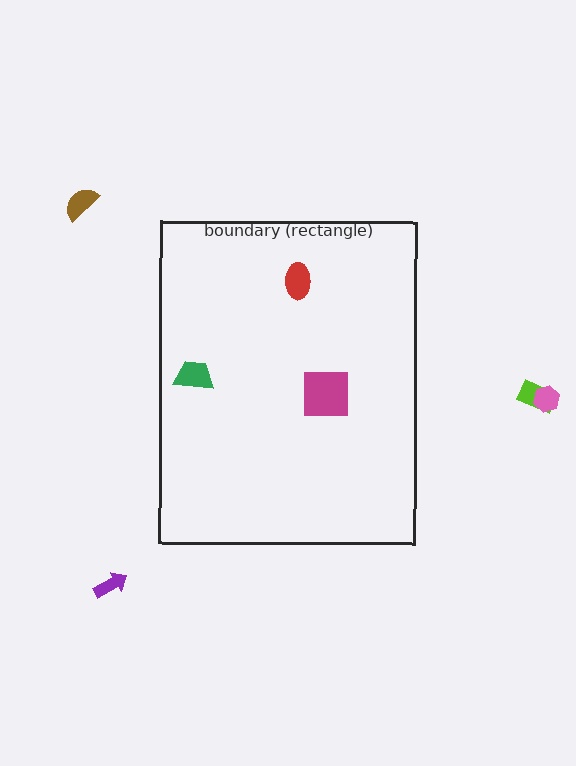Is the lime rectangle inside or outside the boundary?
Outside.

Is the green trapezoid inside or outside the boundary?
Inside.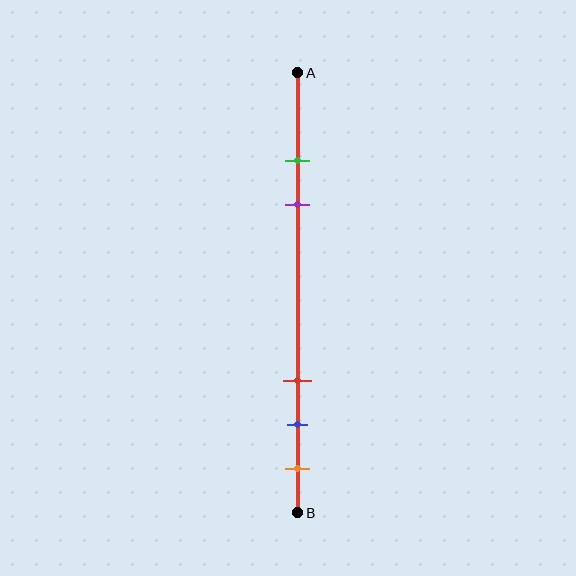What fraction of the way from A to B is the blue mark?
The blue mark is approximately 80% (0.8) of the way from A to B.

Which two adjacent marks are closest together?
The green and purple marks are the closest adjacent pair.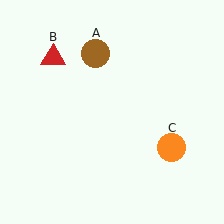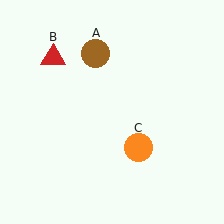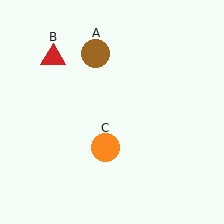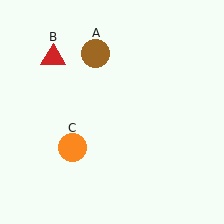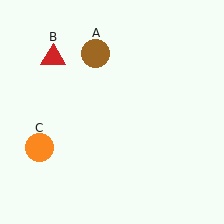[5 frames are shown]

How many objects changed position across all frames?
1 object changed position: orange circle (object C).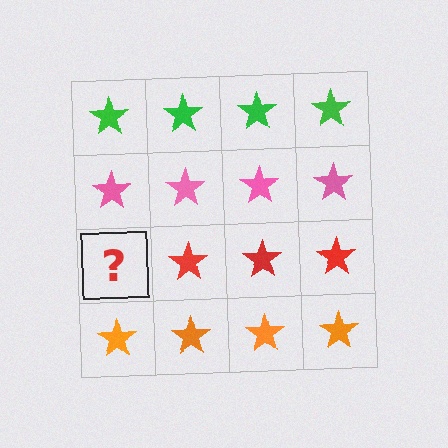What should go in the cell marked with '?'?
The missing cell should contain a red star.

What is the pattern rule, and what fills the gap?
The rule is that each row has a consistent color. The gap should be filled with a red star.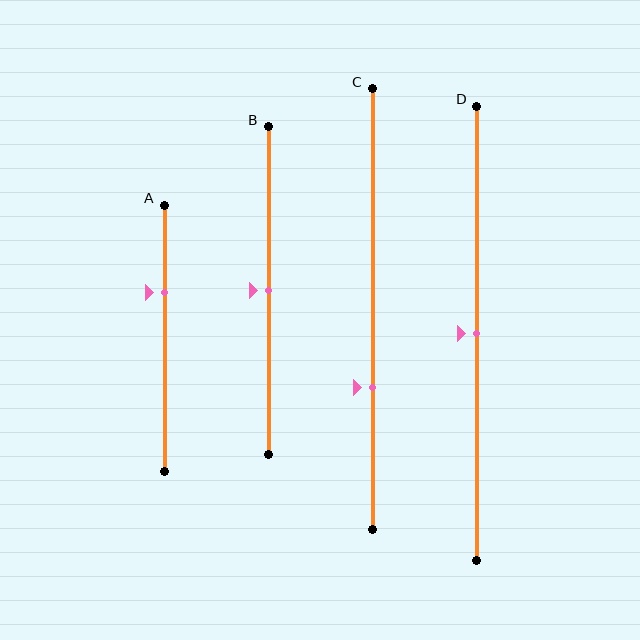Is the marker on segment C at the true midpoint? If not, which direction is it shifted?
No, the marker on segment C is shifted downward by about 18% of the segment length.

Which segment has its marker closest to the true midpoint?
Segment B has its marker closest to the true midpoint.